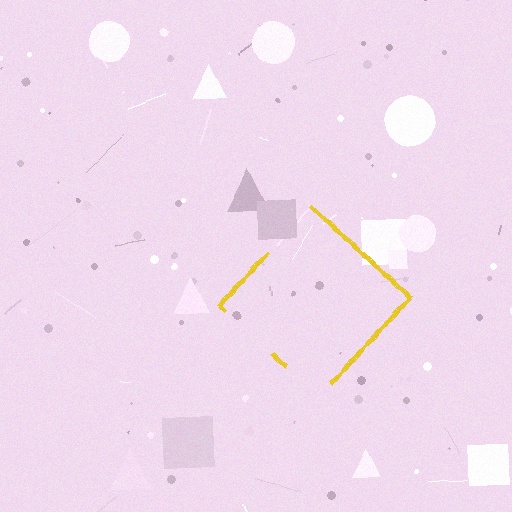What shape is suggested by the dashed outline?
The dashed outline suggests a diamond.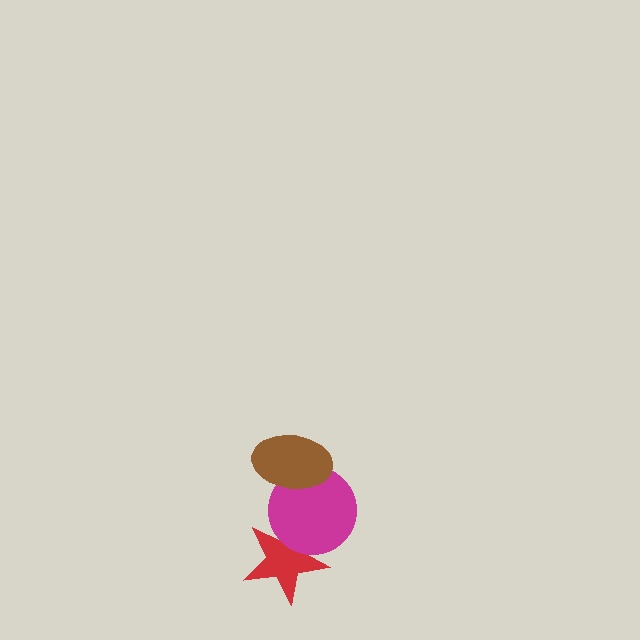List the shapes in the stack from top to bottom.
From top to bottom: the brown ellipse, the magenta circle, the red star.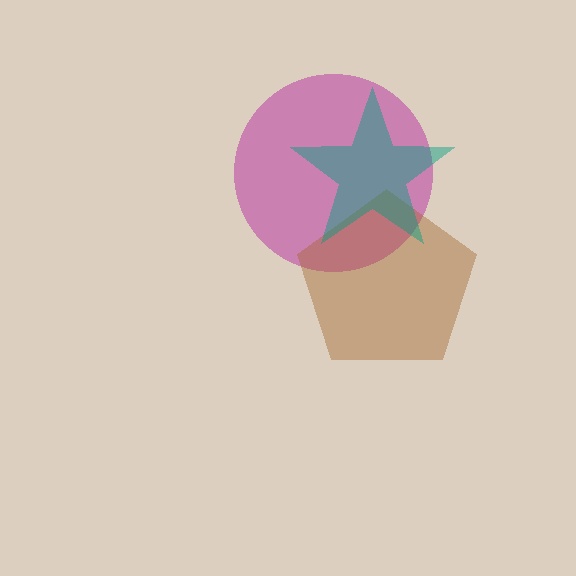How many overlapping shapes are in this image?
There are 3 overlapping shapes in the image.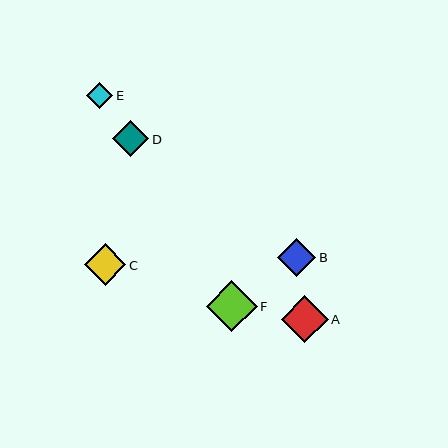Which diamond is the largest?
Diamond F is the largest with a size of approximately 51 pixels.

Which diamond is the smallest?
Diamond E is the smallest with a size of approximately 27 pixels.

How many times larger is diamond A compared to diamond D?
Diamond A is approximately 1.3 times the size of diamond D.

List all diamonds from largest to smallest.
From largest to smallest: F, A, C, B, D, E.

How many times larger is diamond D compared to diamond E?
Diamond D is approximately 1.3 times the size of diamond E.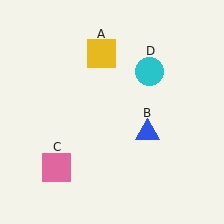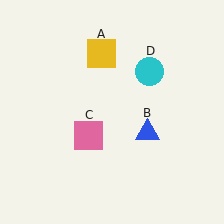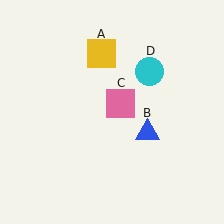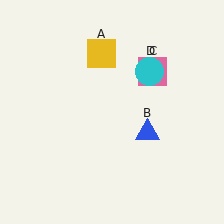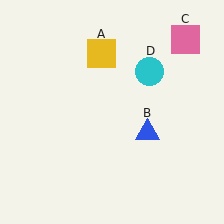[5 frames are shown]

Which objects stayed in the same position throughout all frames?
Yellow square (object A) and blue triangle (object B) and cyan circle (object D) remained stationary.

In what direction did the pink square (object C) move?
The pink square (object C) moved up and to the right.